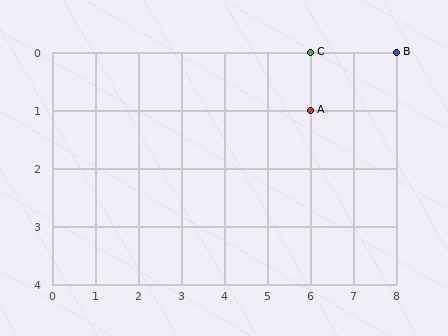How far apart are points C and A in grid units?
Points C and A are 1 row apart.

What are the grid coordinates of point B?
Point B is at grid coordinates (8, 0).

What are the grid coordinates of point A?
Point A is at grid coordinates (6, 1).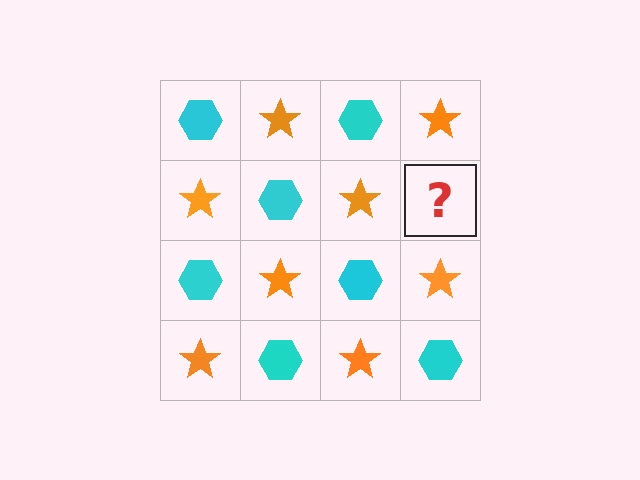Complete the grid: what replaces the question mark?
The question mark should be replaced with a cyan hexagon.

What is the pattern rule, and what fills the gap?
The rule is that it alternates cyan hexagon and orange star in a checkerboard pattern. The gap should be filled with a cyan hexagon.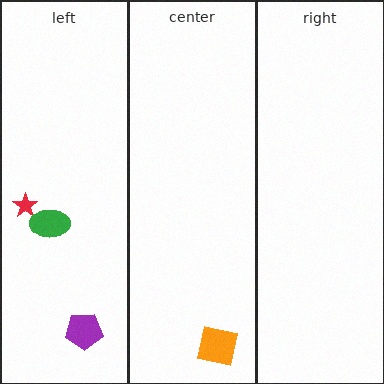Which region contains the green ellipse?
The left region.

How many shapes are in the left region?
3.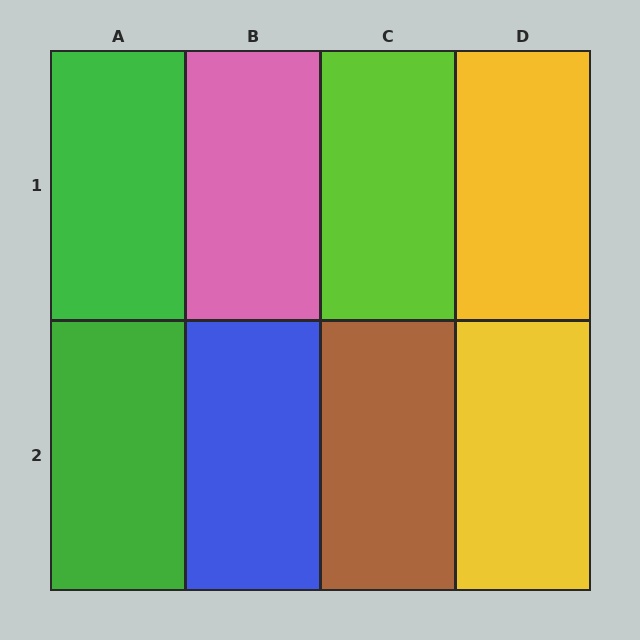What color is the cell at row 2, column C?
Brown.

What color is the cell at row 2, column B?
Blue.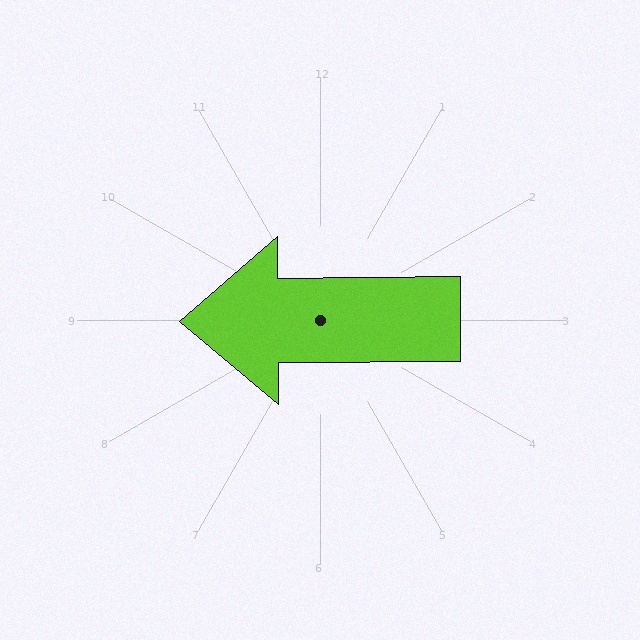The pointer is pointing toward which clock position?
Roughly 9 o'clock.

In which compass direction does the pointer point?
West.